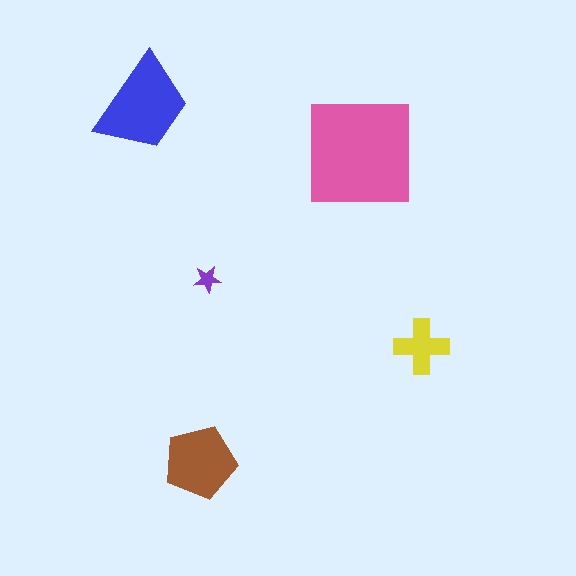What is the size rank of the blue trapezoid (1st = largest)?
2nd.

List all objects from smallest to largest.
The purple star, the yellow cross, the brown pentagon, the blue trapezoid, the pink square.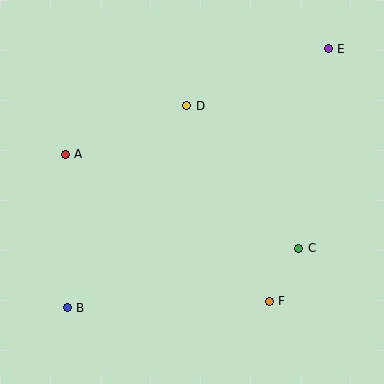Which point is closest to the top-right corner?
Point E is closest to the top-right corner.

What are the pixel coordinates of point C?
Point C is at (299, 248).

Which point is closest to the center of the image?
Point D at (187, 106) is closest to the center.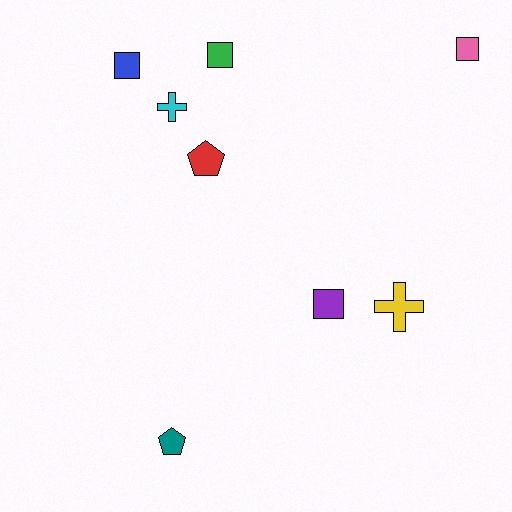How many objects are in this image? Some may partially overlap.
There are 8 objects.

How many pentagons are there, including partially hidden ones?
There are 2 pentagons.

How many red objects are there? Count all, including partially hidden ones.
There is 1 red object.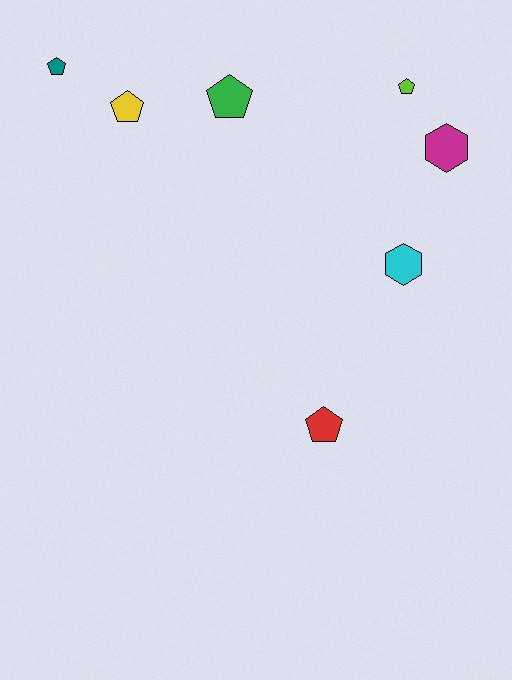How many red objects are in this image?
There is 1 red object.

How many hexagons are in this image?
There are 2 hexagons.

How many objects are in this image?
There are 7 objects.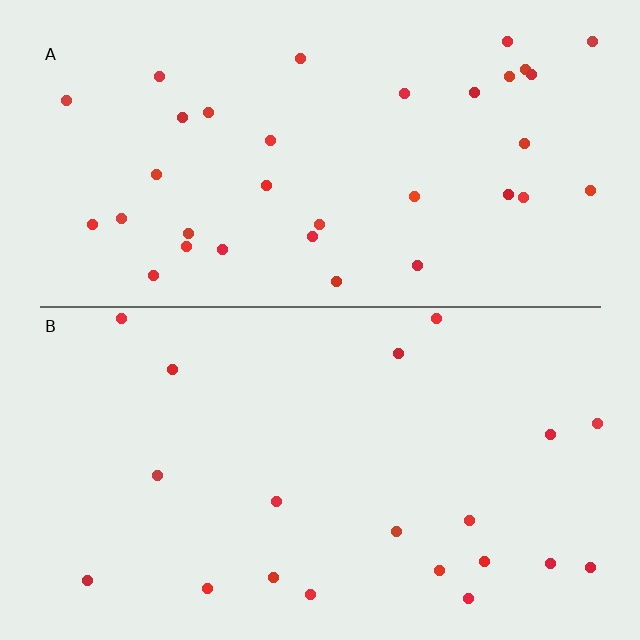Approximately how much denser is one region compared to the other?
Approximately 1.7× — region A over region B.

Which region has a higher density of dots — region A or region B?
A (the top).